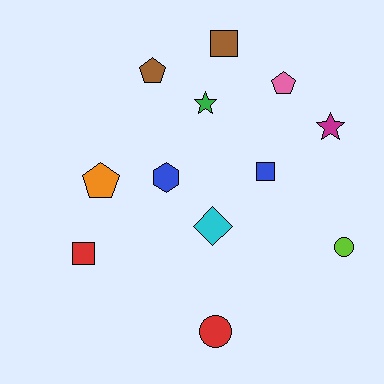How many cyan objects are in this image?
There is 1 cyan object.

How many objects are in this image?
There are 12 objects.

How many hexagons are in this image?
There is 1 hexagon.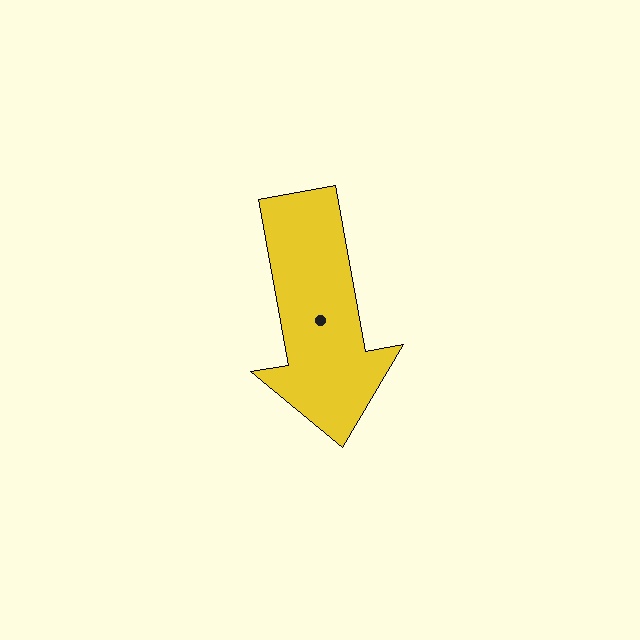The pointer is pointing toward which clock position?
Roughly 6 o'clock.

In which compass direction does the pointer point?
South.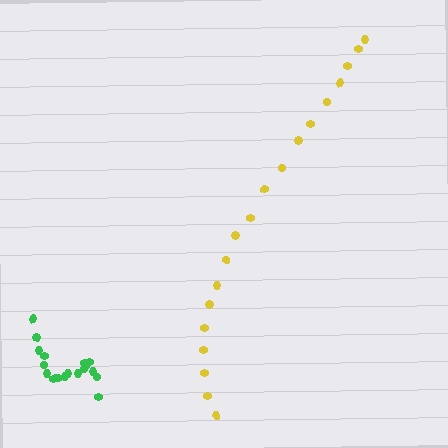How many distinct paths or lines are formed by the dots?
There are 2 distinct paths.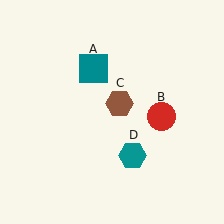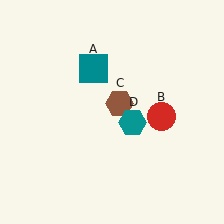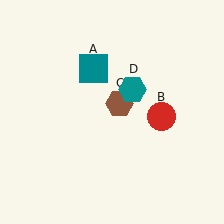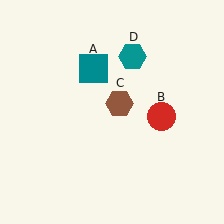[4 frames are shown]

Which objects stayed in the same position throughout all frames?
Teal square (object A) and red circle (object B) and brown hexagon (object C) remained stationary.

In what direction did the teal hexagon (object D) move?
The teal hexagon (object D) moved up.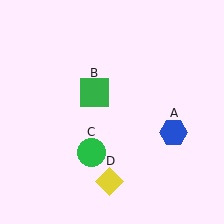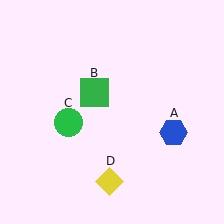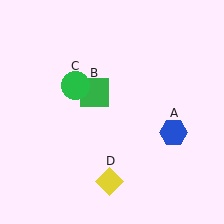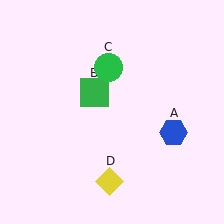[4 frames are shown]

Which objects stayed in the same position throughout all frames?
Blue hexagon (object A) and green square (object B) and yellow diamond (object D) remained stationary.